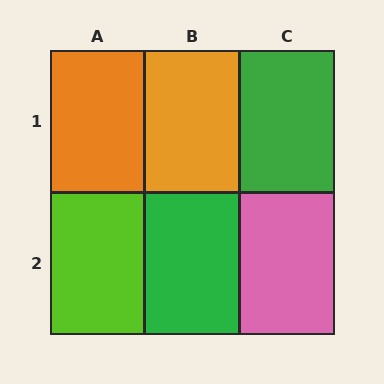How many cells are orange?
2 cells are orange.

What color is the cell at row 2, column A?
Lime.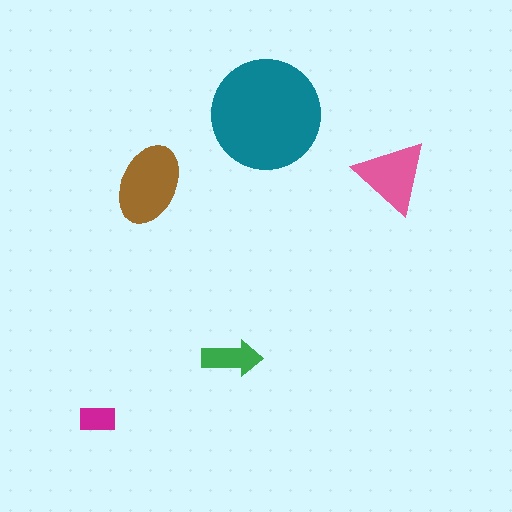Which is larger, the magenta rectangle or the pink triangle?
The pink triangle.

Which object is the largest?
The teal circle.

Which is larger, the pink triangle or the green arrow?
The pink triangle.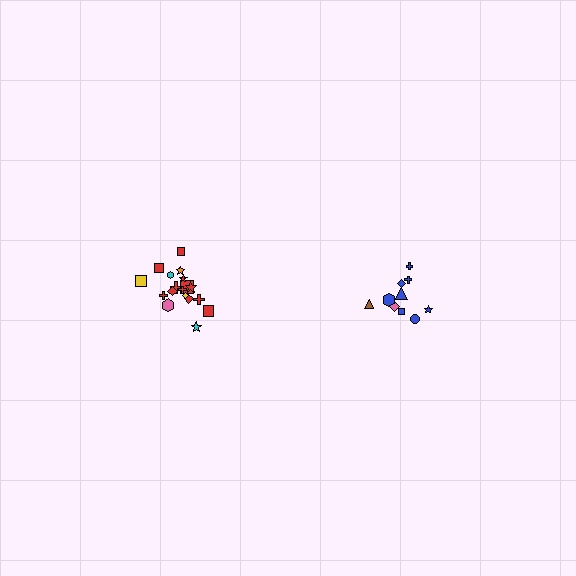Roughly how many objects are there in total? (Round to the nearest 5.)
Roughly 30 objects in total.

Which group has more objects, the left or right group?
The left group.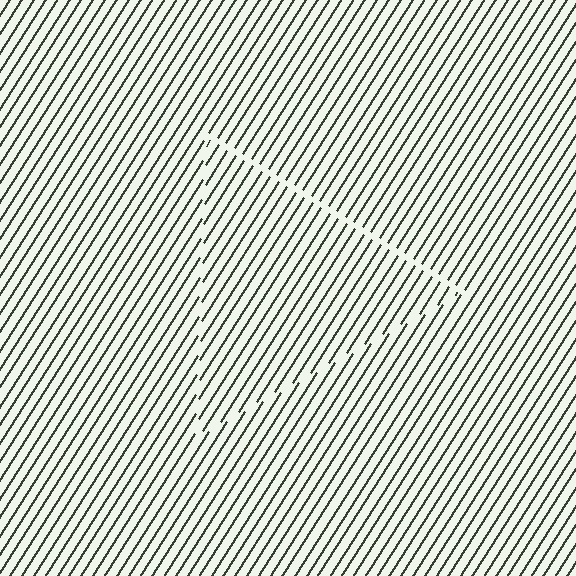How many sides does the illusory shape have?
3 sides — the line-ends trace a triangle.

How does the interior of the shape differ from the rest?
The interior of the shape contains the same grating, shifted by half a period — the contour is defined by the phase discontinuity where line-ends from the inner and outer gratings abut.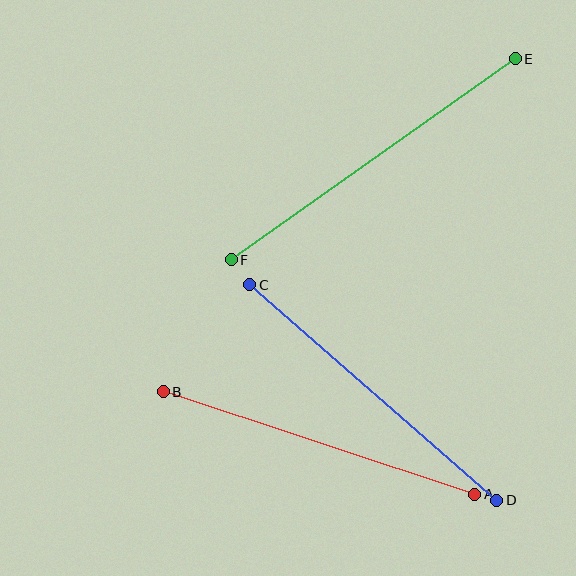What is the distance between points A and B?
The distance is approximately 328 pixels.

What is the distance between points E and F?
The distance is approximately 348 pixels.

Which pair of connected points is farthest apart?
Points E and F are farthest apart.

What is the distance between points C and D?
The distance is approximately 328 pixels.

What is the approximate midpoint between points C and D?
The midpoint is at approximately (373, 393) pixels.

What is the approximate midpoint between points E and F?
The midpoint is at approximately (373, 159) pixels.